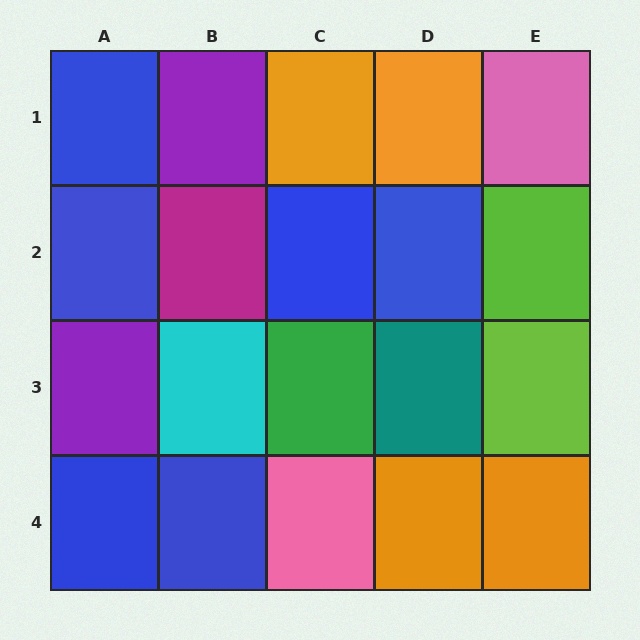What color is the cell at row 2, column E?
Lime.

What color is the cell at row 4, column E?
Orange.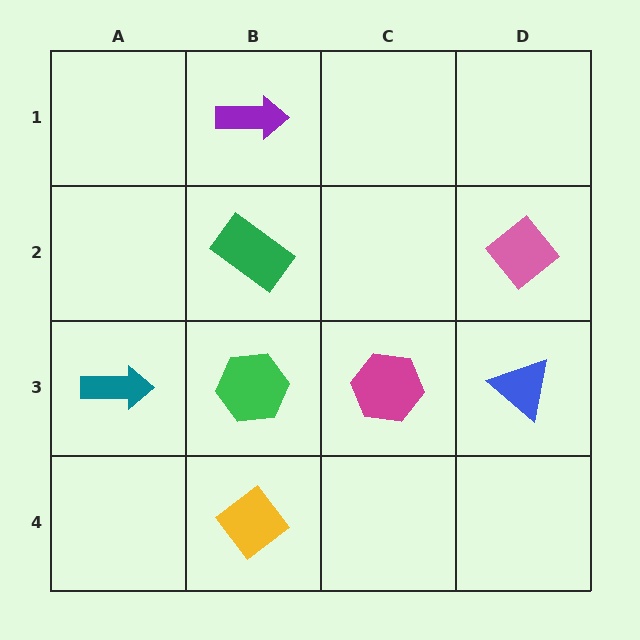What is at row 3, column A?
A teal arrow.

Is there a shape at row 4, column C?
No, that cell is empty.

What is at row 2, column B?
A green rectangle.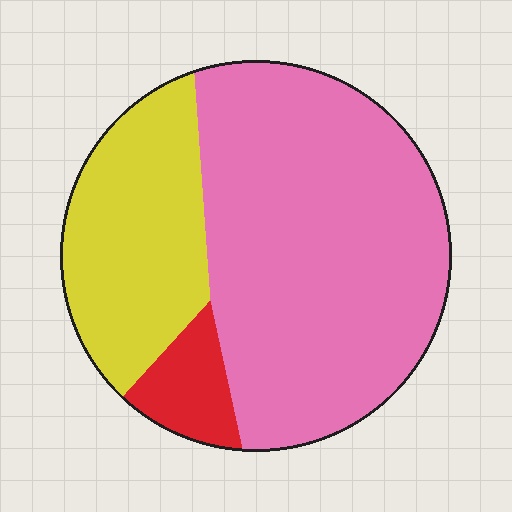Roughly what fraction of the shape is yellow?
Yellow covers 28% of the shape.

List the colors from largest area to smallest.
From largest to smallest: pink, yellow, red.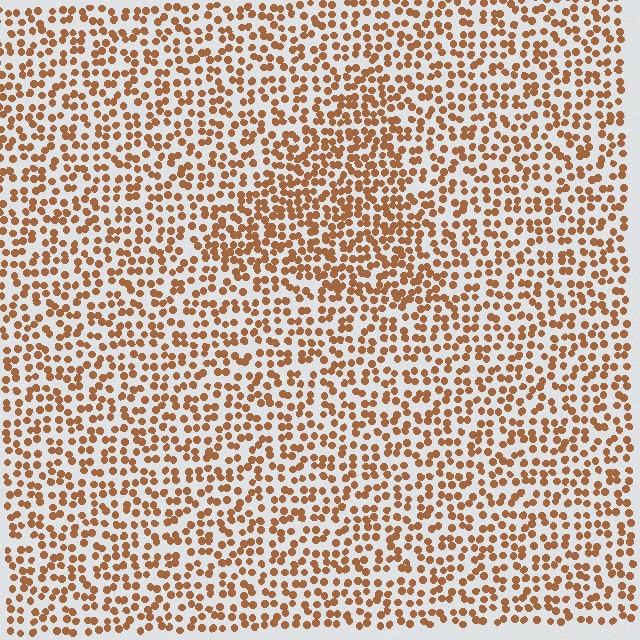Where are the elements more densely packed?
The elements are more densely packed inside the triangle boundary.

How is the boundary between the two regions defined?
The boundary is defined by a change in element density (approximately 1.5x ratio). All elements are the same color, size, and shape.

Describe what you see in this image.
The image contains small brown elements arranged at two different densities. A triangle-shaped region is visible where the elements are more densely packed than the surrounding area.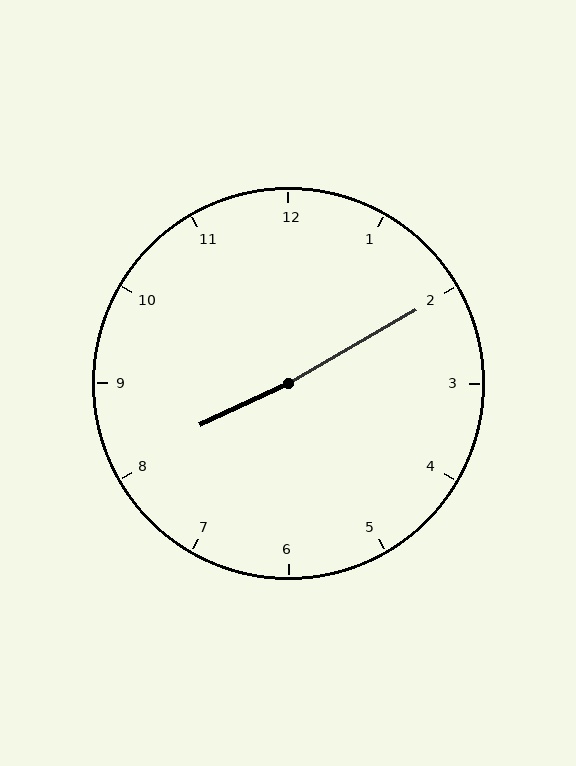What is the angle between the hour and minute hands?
Approximately 175 degrees.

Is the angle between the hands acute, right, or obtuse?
It is obtuse.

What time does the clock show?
8:10.